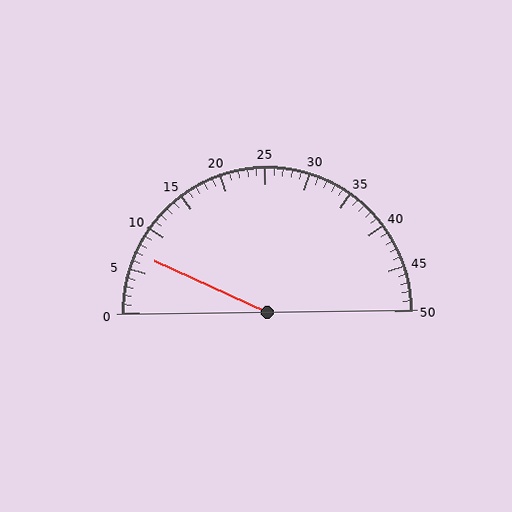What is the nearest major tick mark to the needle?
The nearest major tick mark is 5.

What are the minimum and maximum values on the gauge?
The gauge ranges from 0 to 50.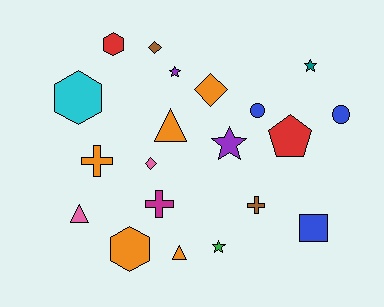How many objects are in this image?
There are 20 objects.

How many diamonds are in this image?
There are 3 diamonds.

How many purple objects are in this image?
There are 2 purple objects.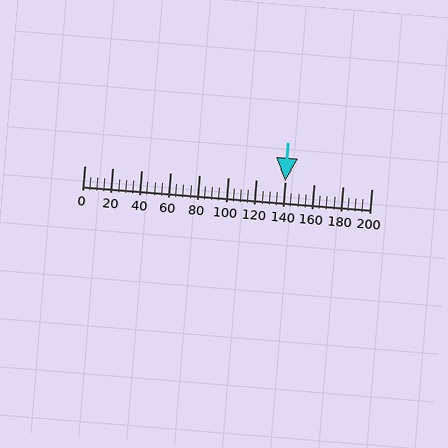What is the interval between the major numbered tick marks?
The major tick marks are spaced 20 units apart.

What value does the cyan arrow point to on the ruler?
The cyan arrow points to approximately 140.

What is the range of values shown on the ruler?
The ruler shows values from 0 to 200.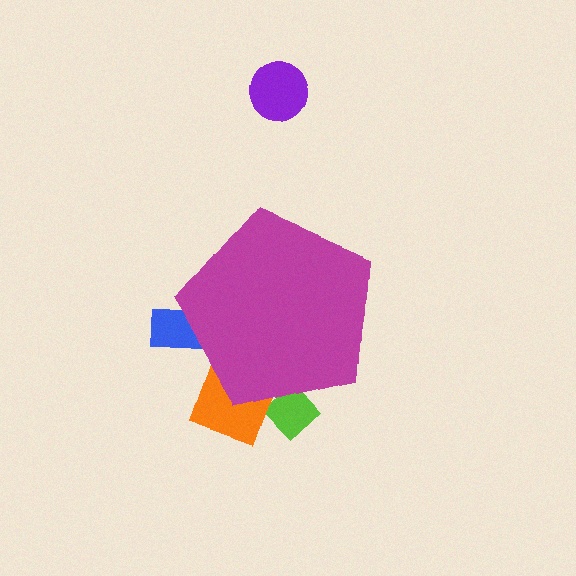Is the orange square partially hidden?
Yes, the orange square is partially hidden behind the magenta pentagon.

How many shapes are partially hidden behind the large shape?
3 shapes are partially hidden.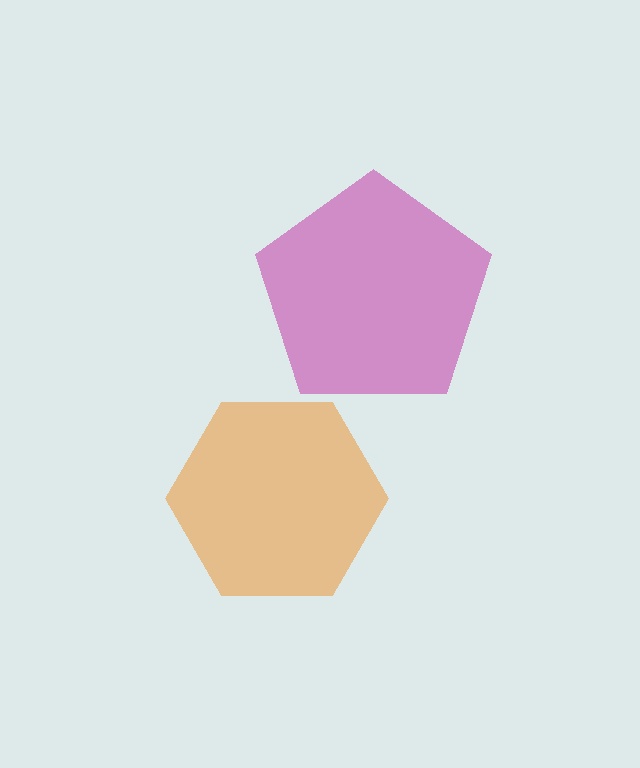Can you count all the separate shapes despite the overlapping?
Yes, there are 2 separate shapes.